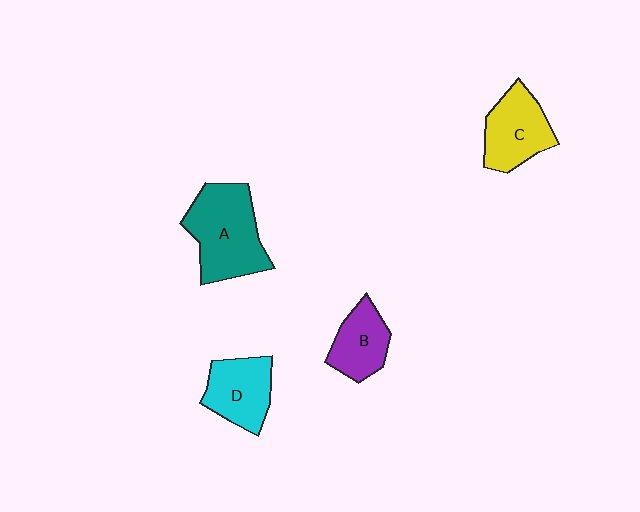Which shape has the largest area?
Shape A (teal).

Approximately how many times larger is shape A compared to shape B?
Approximately 1.8 times.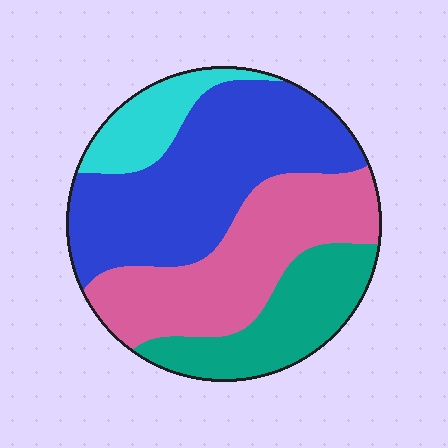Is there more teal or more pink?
Pink.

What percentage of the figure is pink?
Pink takes up about one third (1/3) of the figure.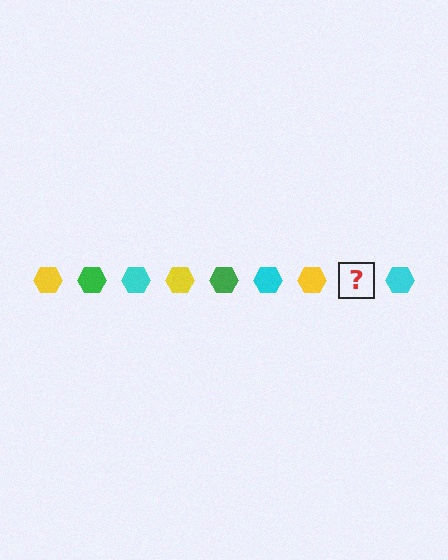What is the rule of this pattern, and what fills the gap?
The rule is that the pattern cycles through yellow, green, cyan hexagons. The gap should be filled with a green hexagon.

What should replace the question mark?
The question mark should be replaced with a green hexagon.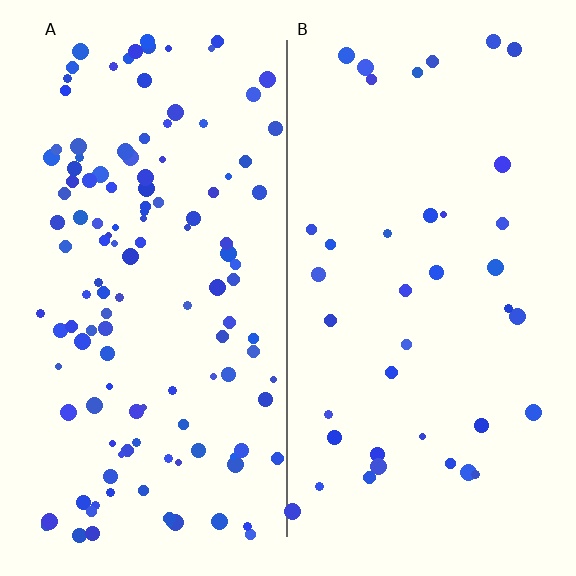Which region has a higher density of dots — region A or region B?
A (the left).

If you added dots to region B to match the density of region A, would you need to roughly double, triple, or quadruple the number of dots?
Approximately triple.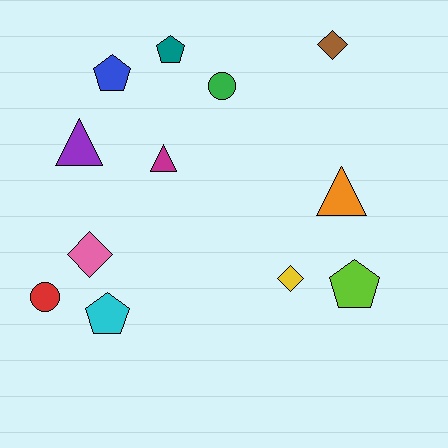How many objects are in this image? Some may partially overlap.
There are 12 objects.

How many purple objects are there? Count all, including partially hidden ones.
There is 1 purple object.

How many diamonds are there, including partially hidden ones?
There are 3 diamonds.